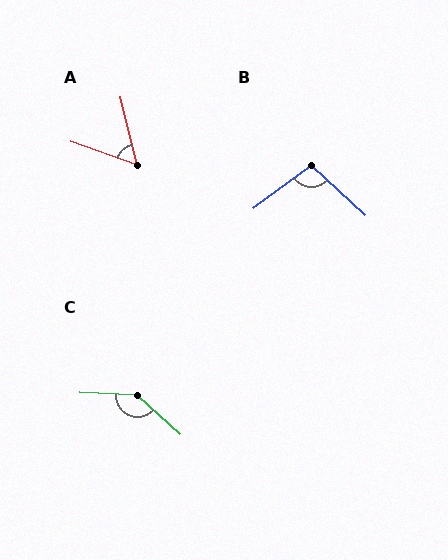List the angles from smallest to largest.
A (57°), B (101°), C (141°).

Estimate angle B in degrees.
Approximately 101 degrees.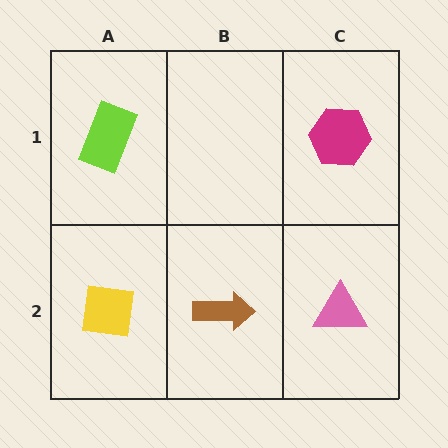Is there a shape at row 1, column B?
No, that cell is empty.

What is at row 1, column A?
A lime rectangle.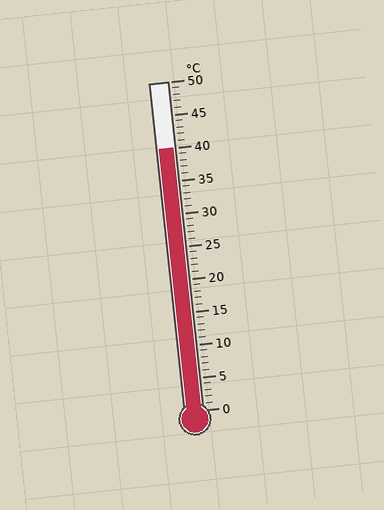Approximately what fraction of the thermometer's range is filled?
The thermometer is filled to approximately 80% of its range.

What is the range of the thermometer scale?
The thermometer scale ranges from 0°C to 50°C.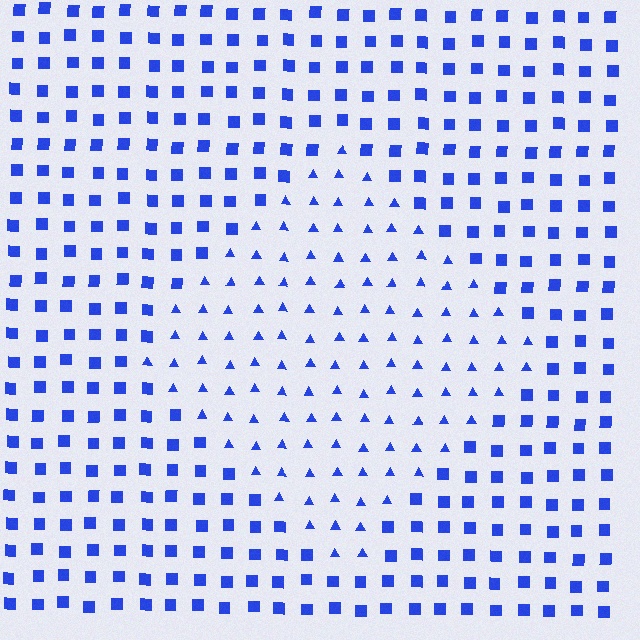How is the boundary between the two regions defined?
The boundary is defined by a change in element shape: triangles inside vs. squares outside. All elements share the same color and spacing.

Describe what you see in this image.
The image is filled with small blue elements arranged in a uniform grid. A diamond-shaped region contains triangles, while the surrounding area contains squares. The boundary is defined purely by the change in element shape.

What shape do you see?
I see a diamond.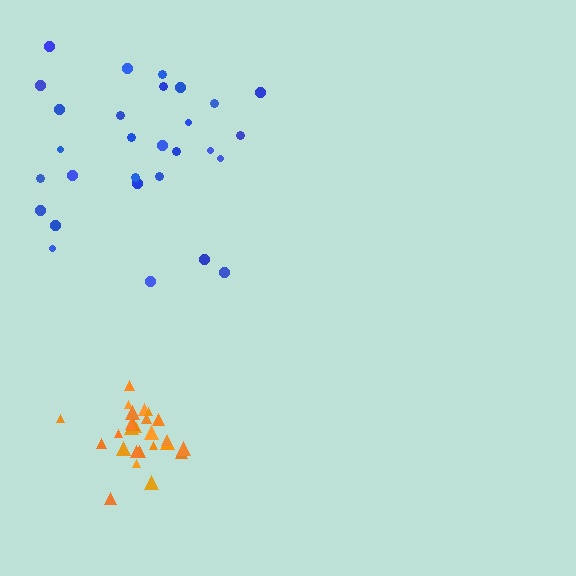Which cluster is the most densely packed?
Orange.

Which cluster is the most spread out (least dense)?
Blue.